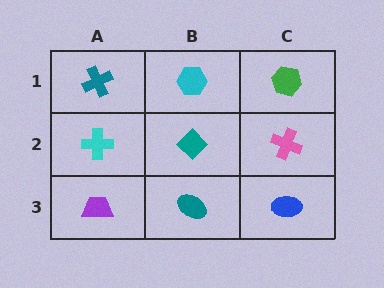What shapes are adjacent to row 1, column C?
A pink cross (row 2, column C), a cyan hexagon (row 1, column B).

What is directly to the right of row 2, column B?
A pink cross.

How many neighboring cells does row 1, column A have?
2.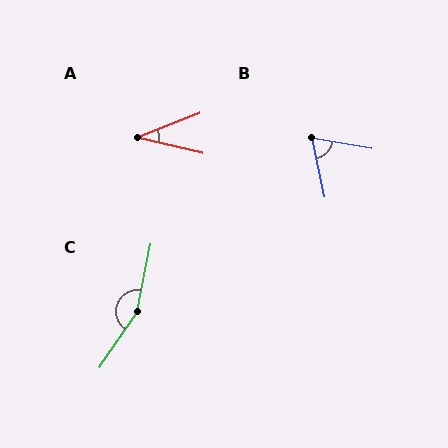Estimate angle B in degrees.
Approximately 69 degrees.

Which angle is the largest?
C, at approximately 158 degrees.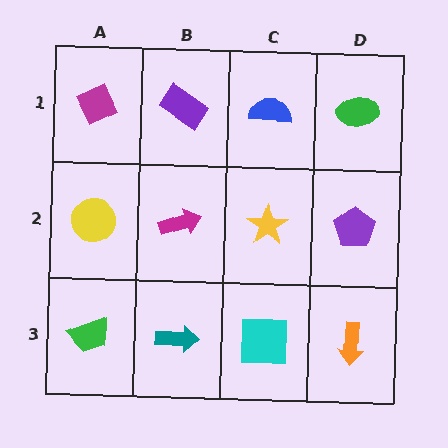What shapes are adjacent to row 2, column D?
A green ellipse (row 1, column D), an orange arrow (row 3, column D), a yellow star (row 2, column C).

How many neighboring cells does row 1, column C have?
3.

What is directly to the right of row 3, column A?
A teal arrow.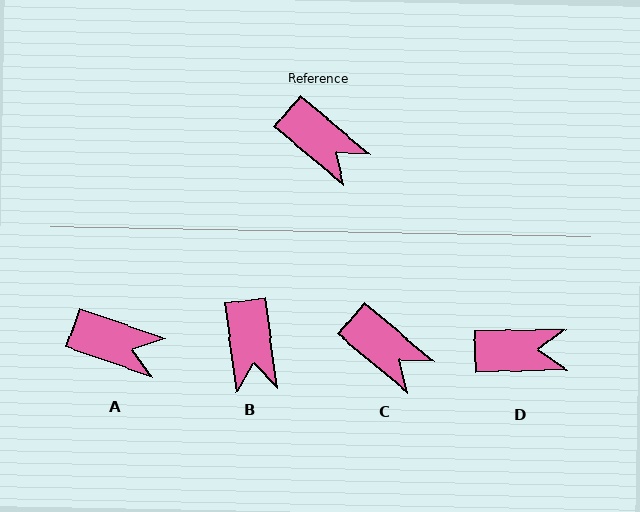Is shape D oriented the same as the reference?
No, it is off by about 41 degrees.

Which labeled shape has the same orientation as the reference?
C.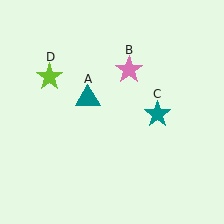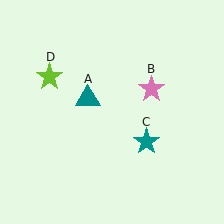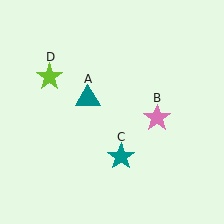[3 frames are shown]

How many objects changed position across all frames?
2 objects changed position: pink star (object B), teal star (object C).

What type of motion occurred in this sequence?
The pink star (object B), teal star (object C) rotated clockwise around the center of the scene.